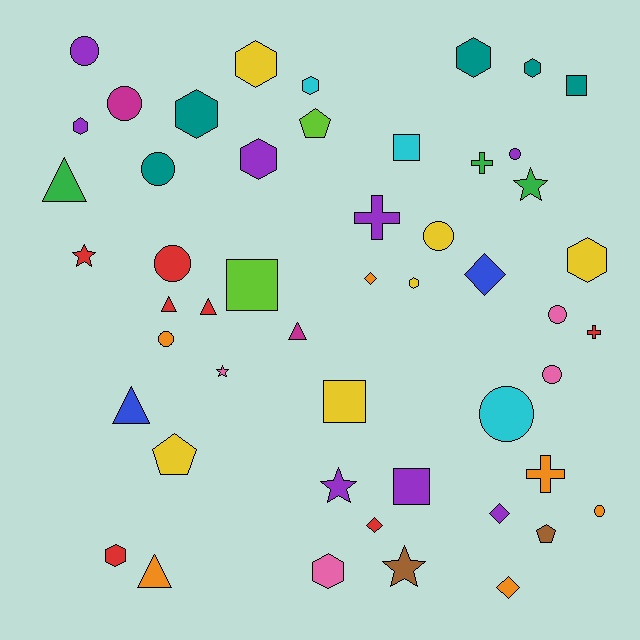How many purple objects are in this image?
There are 8 purple objects.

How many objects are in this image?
There are 50 objects.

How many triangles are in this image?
There are 6 triangles.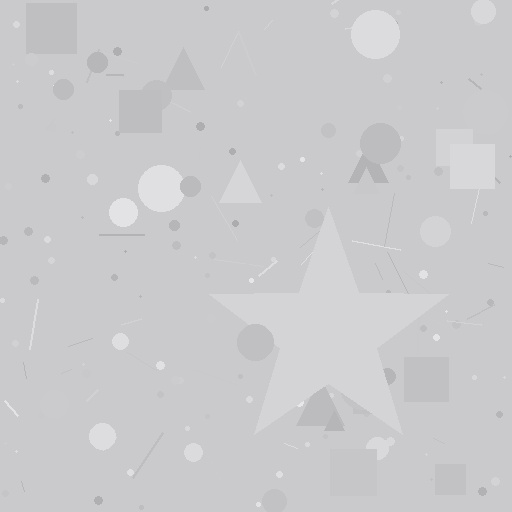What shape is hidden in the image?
A star is hidden in the image.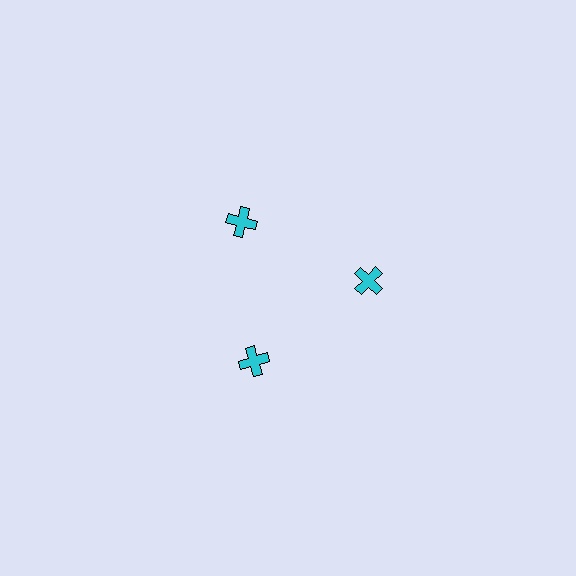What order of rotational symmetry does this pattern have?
This pattern has 3-fold rotational symmetry.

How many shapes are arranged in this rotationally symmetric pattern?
There are 3 shapes, arranged in 3 groups of 1.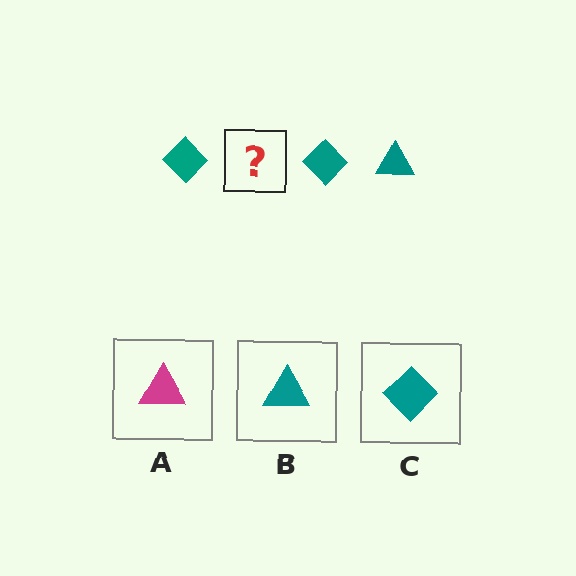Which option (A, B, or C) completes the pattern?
B.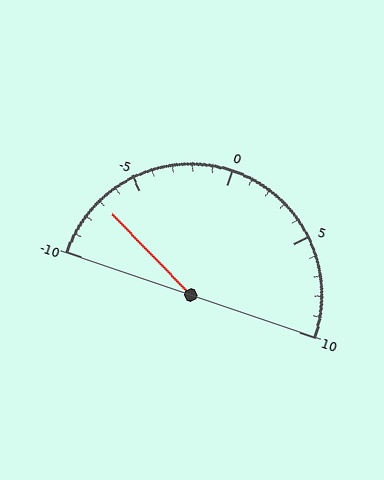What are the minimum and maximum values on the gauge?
The gauge ranges from -10 to 10.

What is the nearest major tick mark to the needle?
The nearest major tick mark is -5.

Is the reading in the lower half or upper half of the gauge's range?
The reading is in the lower half of the range (-10 to 10).